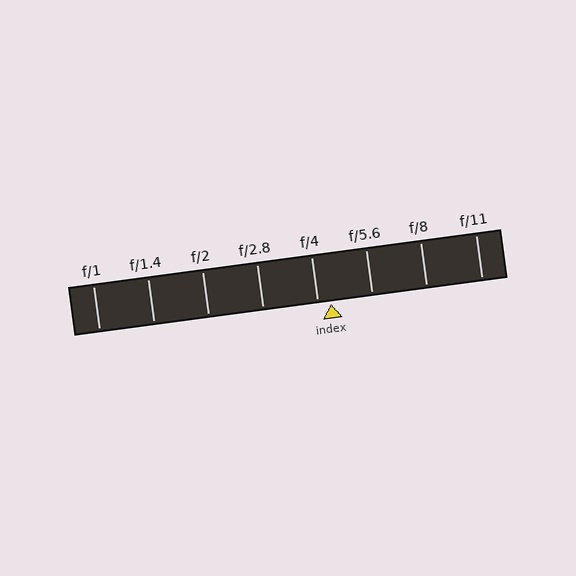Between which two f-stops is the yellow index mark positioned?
The index mark is between f/4 and f/5.6.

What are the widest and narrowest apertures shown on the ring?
The widest aperture shown is f/1 and the narrowest is f/11.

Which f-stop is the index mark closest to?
The index mark is closest to f/4.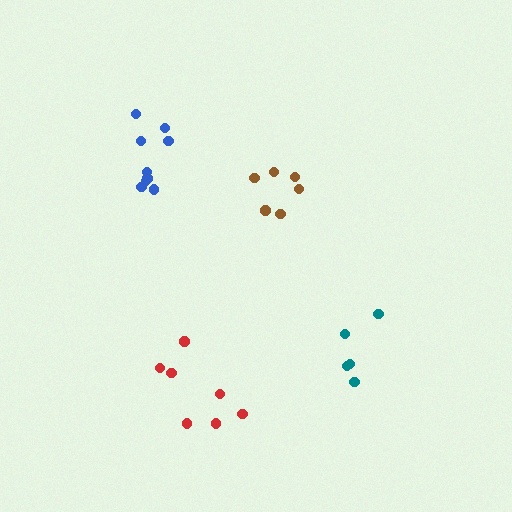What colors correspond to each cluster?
The clusters are colored: brown, blue, teal, red.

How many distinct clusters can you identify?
There are 4 distinct clusters.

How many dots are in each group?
Group 1: 6 dots, Group 2: 9 dots, Group 3: 5 dots, Group 4: 7 dots (27 total).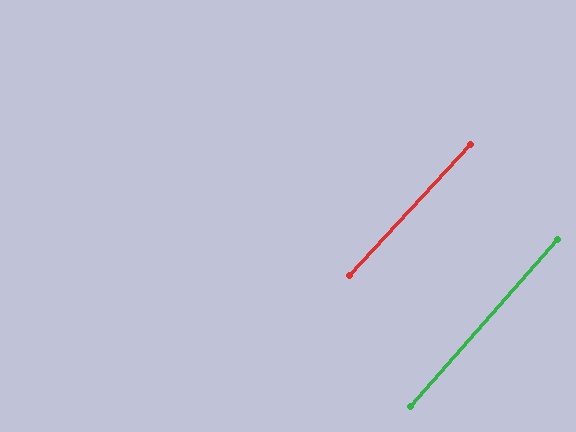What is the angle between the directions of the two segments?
Approximately 1 degree.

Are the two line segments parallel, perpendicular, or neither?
Parallel — their directions differ by only 1.4°.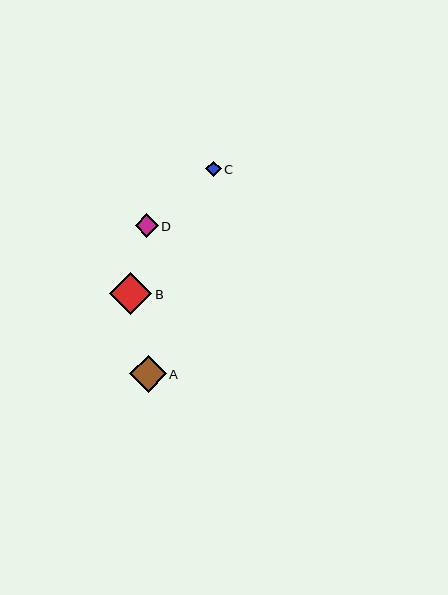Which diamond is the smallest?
Diamond C is the smallest with a size of approximately 16 pixels.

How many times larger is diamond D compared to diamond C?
Diamond D is approximately 1.5 times the size of diamond C.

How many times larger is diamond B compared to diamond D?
Diamond B is approximately 1.8 times the size of diamond D.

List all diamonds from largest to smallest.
From largest to smallest: B, A, D, C.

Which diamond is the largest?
Diamond B is the largest with a size of approximately 43 pixels.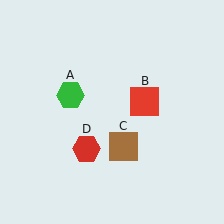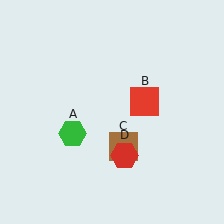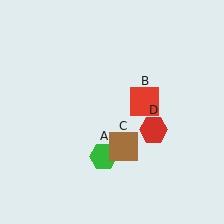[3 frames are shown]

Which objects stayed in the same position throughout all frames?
Red square (object B) and brown square (object C) remained stationary.